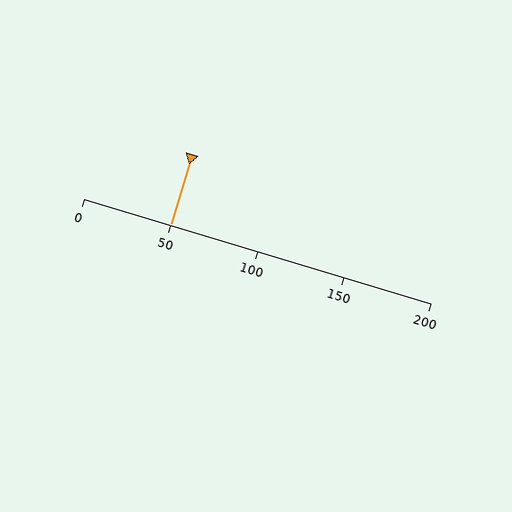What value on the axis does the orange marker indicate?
The marker indicates approximately 50.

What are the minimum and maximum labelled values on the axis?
The axis runs from 0 to 200.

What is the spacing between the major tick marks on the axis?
The major ticks are spaced 50 apart.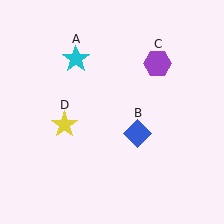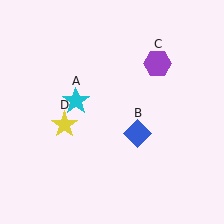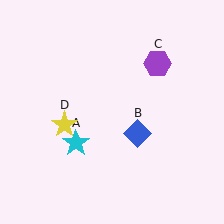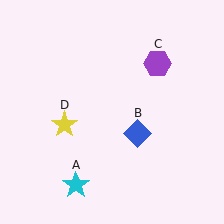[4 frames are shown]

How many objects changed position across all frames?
1 object changed position: cyan star (object A).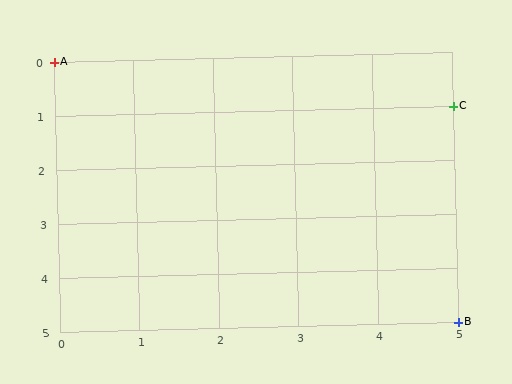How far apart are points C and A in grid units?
Points C and A are 5 columns and 1 row apart (about 5.1 grid units diagonally).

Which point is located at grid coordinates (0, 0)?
Point A is at (0, 0).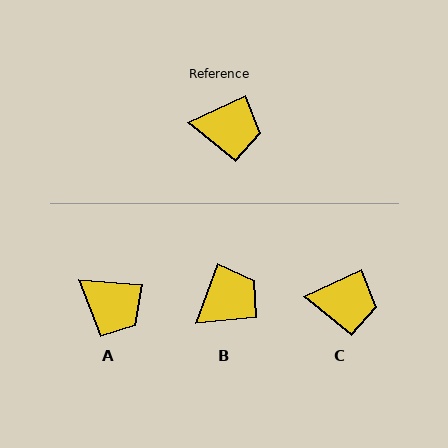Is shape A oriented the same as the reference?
No, it is off by about 30 degrees.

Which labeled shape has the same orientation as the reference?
C.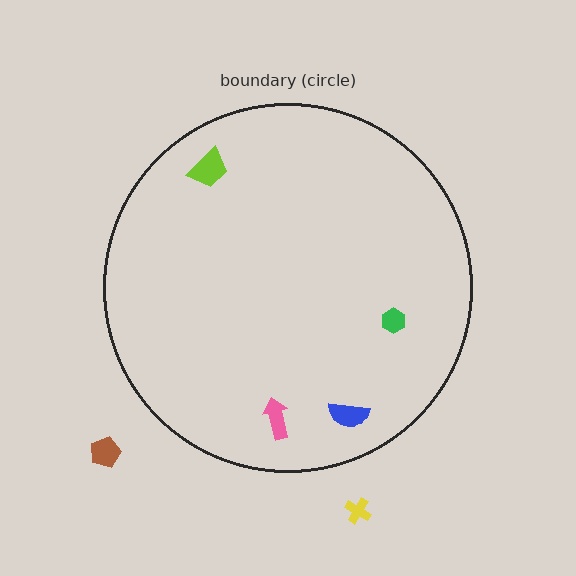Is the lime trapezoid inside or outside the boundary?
Inside.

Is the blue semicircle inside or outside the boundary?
Inside.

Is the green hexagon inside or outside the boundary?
Inside.